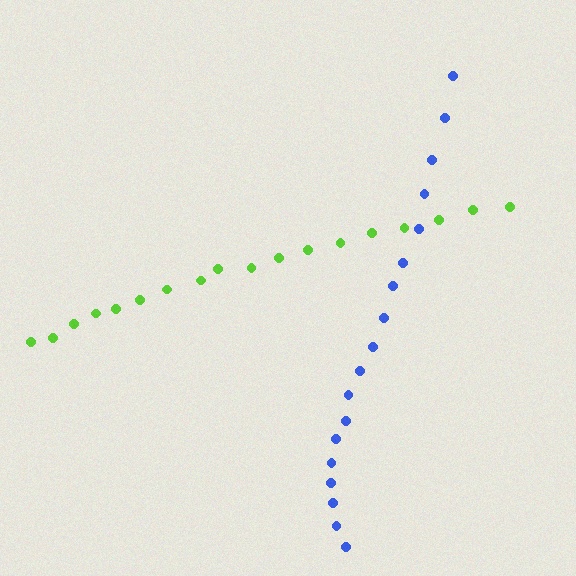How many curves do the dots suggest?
There are 2 distinct paths.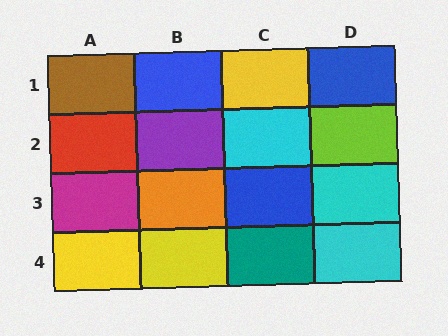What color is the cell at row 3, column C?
Blue.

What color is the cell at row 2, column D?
Lime.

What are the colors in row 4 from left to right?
Yellow, yellow, teal, cyan.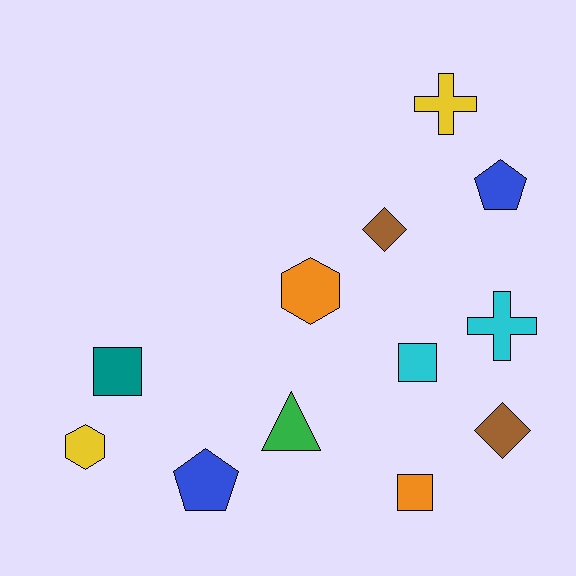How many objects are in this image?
There are 12 objects.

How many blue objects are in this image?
There are 2 blue objects.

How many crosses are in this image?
There are 2 crosses.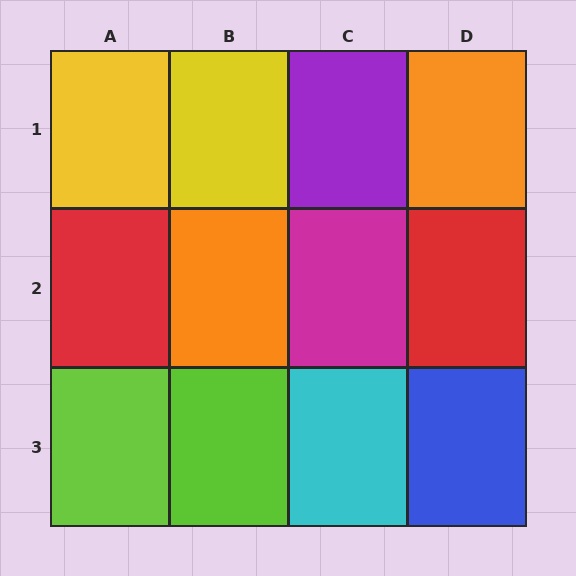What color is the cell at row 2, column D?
Red.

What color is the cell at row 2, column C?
Magenta.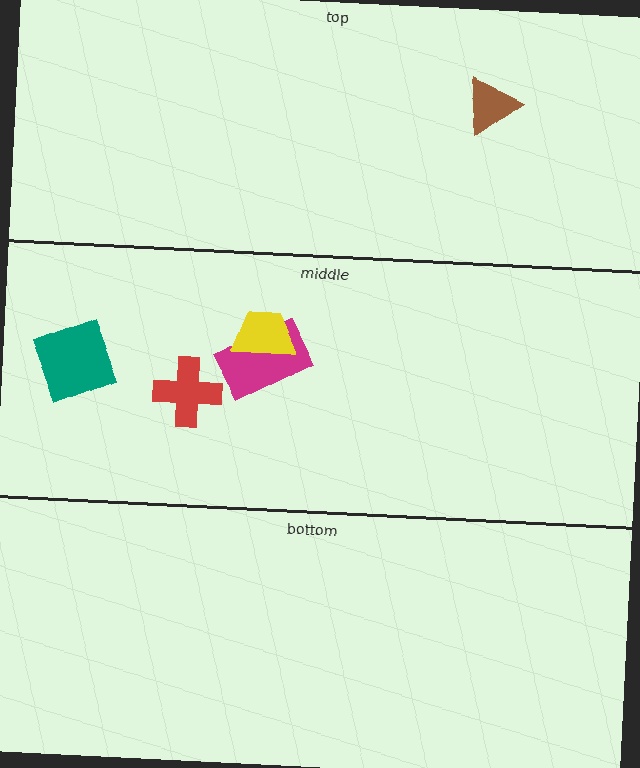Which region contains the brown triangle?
The top region.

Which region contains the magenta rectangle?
The middle region.